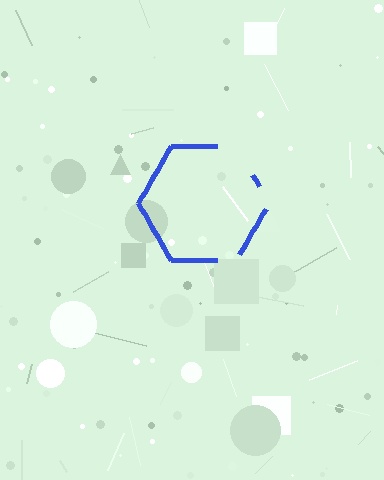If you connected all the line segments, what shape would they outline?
They would outline a hexagon.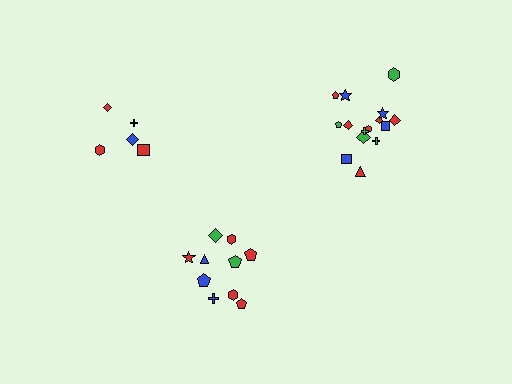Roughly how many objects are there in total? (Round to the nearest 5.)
Roughly 30 objects in total.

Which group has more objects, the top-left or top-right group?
The top-right group.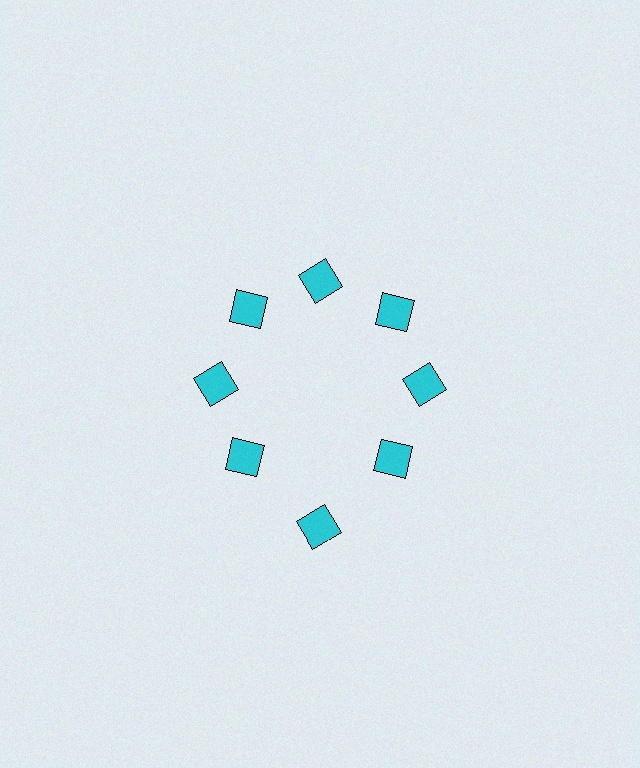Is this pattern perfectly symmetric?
No. The 8 cyan squares are arranged in a ring, but one element near the 6 o'clock position is pushed outward from the center, breaking the 8-fold rotational symmetry.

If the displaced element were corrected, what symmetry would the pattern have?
It would have 8-fold rotational symmetry — the pattern would map onto itself every 45 degrees.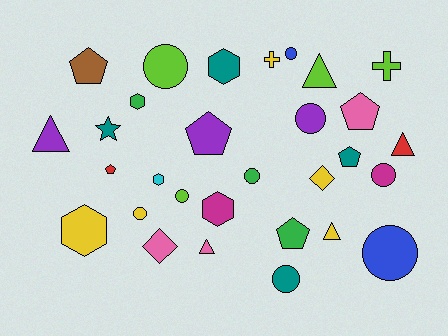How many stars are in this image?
There is 1 star.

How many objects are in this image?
There are 30 objects.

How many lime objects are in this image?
There are 4 lime objects.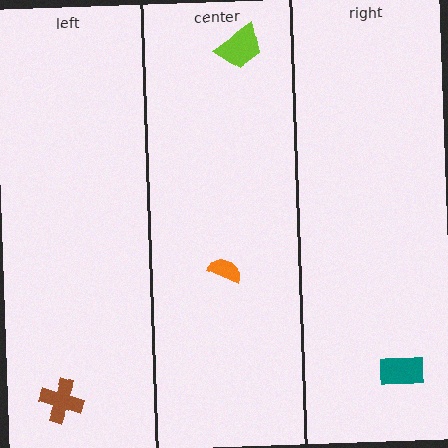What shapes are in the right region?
The teal rectangle.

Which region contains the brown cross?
The left region.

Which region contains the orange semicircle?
The center region.